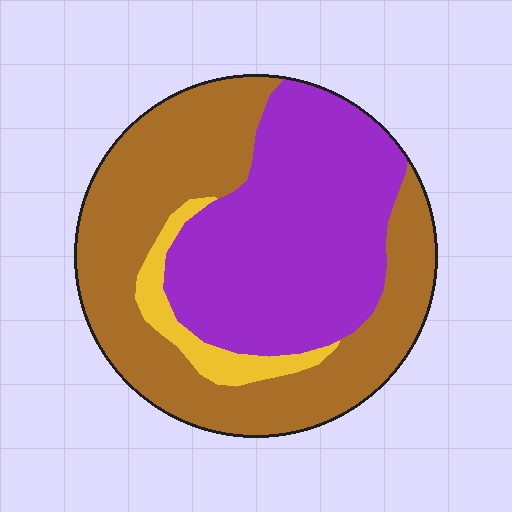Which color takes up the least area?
Yellow, at roughly 5%.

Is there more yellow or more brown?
Brown.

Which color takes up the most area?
Brown, at roughly 50%.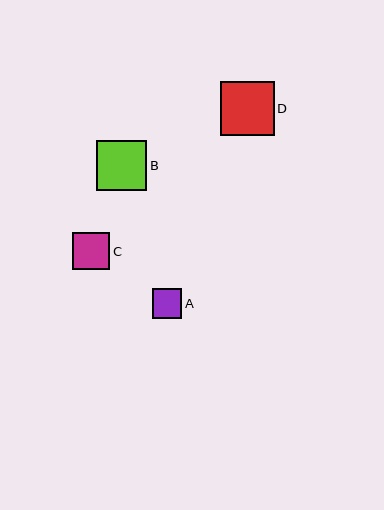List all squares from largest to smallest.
From largest to smallest: D, B, C, A.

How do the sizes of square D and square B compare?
Square D and square B are approximately the same size.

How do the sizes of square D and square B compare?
Square D and square B are approximately the same size.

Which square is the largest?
Square D is the largest with a size of approximately 53 pixels.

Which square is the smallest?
Square A is the smallest with a size of approximately 30 pixels.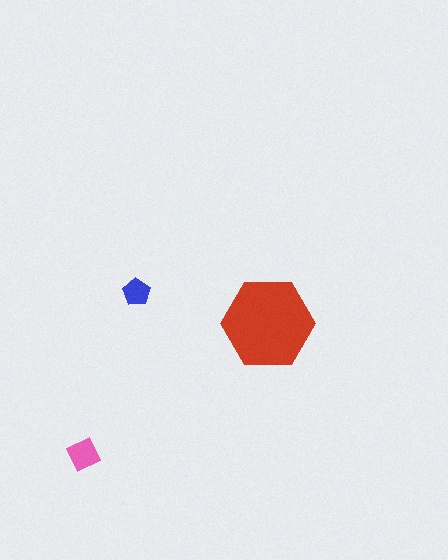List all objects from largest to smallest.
The red hexagon, the pink diamond, the blue pentagon.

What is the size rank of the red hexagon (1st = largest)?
1st.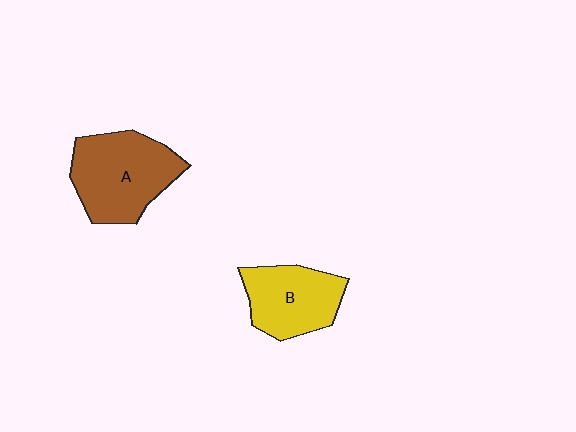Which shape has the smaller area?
Shape B (yellow).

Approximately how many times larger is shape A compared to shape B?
Approximately 1.3 times.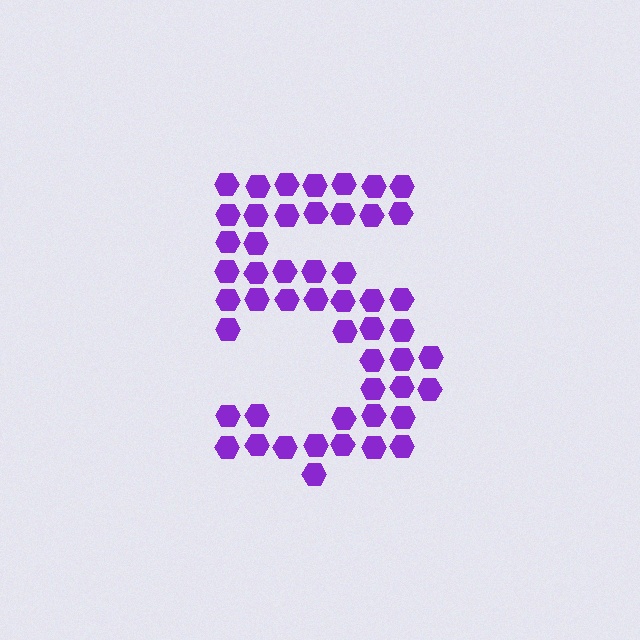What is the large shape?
The large shape is the digit 5.